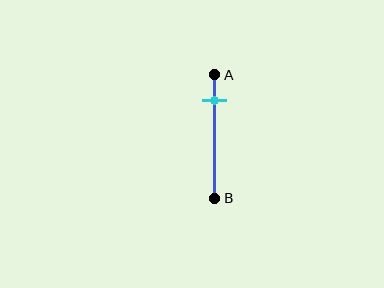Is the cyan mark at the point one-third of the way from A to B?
No, the mark is at about 20% from A, not at the 33% one-third point.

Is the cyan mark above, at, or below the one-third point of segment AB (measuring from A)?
The cyan mark is above the one-third point of segment AB.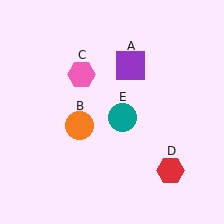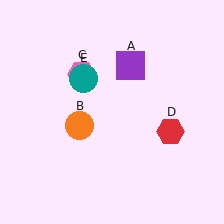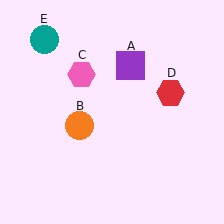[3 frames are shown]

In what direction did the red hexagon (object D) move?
The red hexagon (object D) moved up.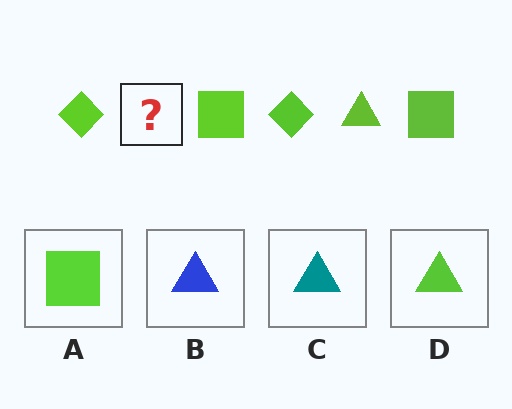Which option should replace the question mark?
Option D.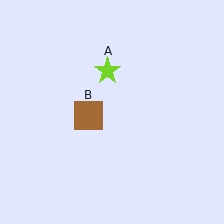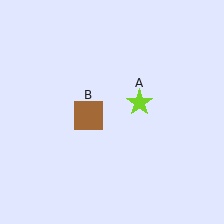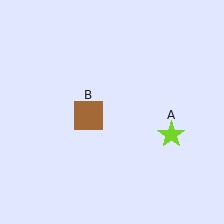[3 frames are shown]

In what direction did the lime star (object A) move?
The lime star (object A) moved down and to the right.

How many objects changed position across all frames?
1 object changed position: lime star (object A).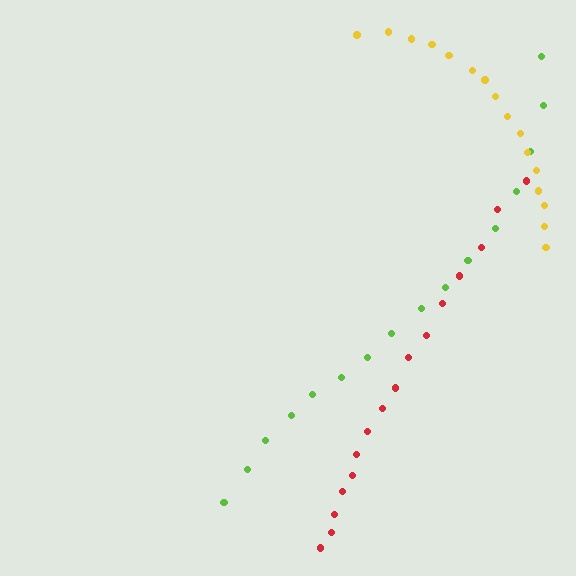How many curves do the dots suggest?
There are 3 distinct paths.